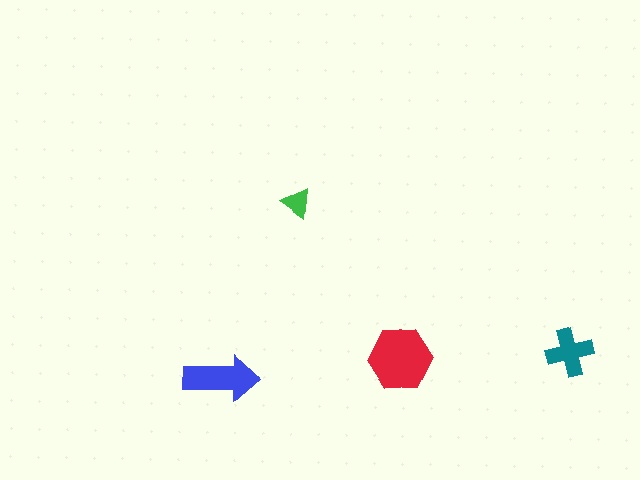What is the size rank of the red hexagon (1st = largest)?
1st.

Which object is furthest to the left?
The blue arrow is leftmost.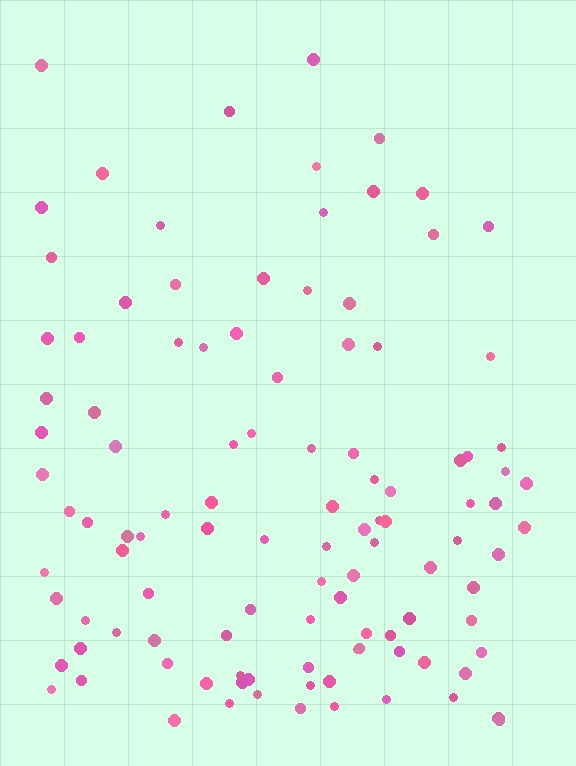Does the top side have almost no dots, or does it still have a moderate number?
Still a moderate number, just noticeably fewer than the bottom.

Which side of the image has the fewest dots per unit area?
The top.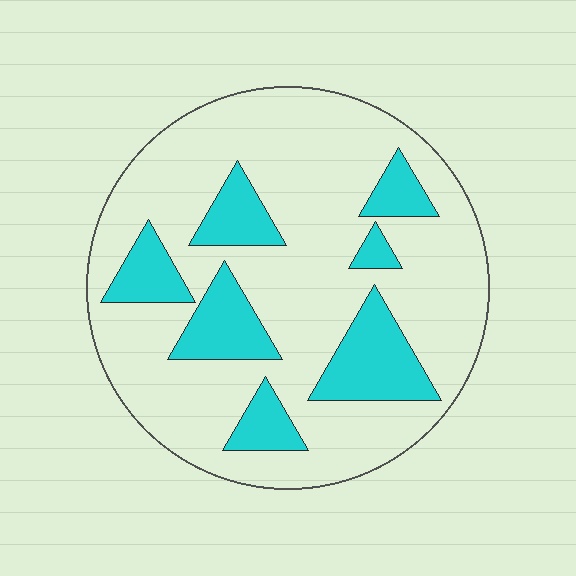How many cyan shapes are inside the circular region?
7.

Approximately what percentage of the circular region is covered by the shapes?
Approximately 25%.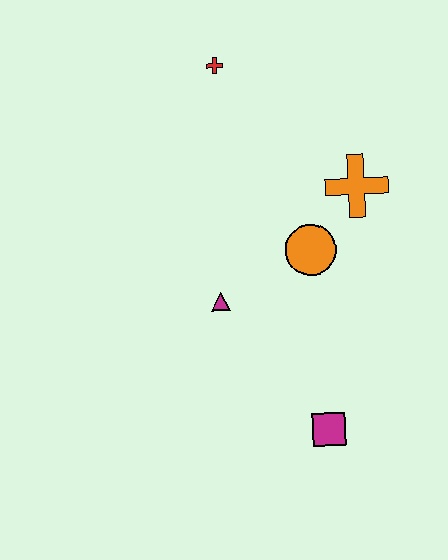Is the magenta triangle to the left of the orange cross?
Yes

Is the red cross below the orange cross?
No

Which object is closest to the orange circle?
The orange cross is closest to the orange circle.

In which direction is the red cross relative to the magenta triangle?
The red cross is above the magenta triangle.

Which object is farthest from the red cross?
The magenta square is farthest from the red cross.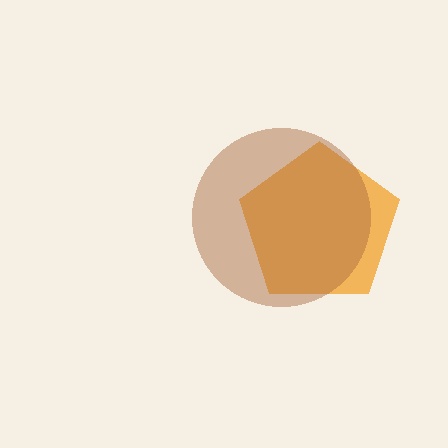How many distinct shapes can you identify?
There are 2 distinct shapes: an orange pentagon, a brown circle.